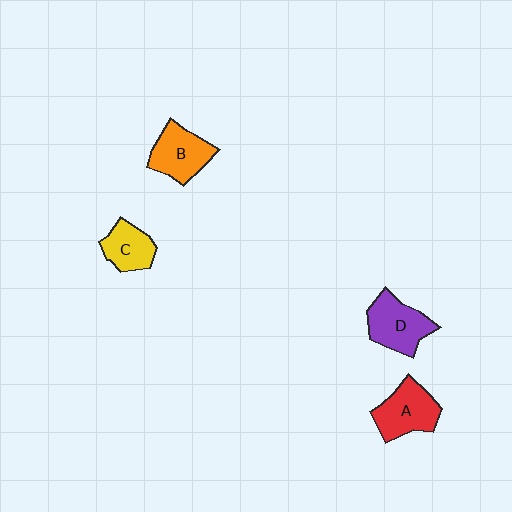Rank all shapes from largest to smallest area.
From largest to smallest: D (purple), A (red), B (orange), C (yellow).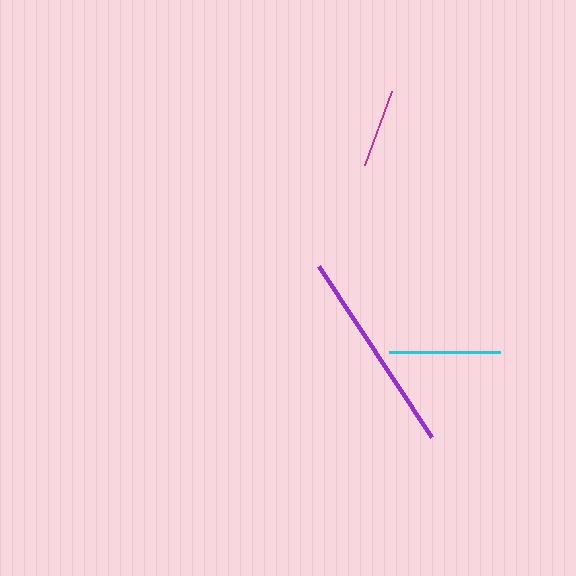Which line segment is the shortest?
The magenta line is the shortest at approximately 78 pixels.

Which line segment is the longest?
The purple line is the longest at approximately 205 pixels.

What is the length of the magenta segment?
The magenta segment is approximately 78 pixels long.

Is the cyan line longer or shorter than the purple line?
The purple line is longer than the cyan line.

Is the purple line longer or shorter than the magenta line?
The purple line is longer than the magenta line.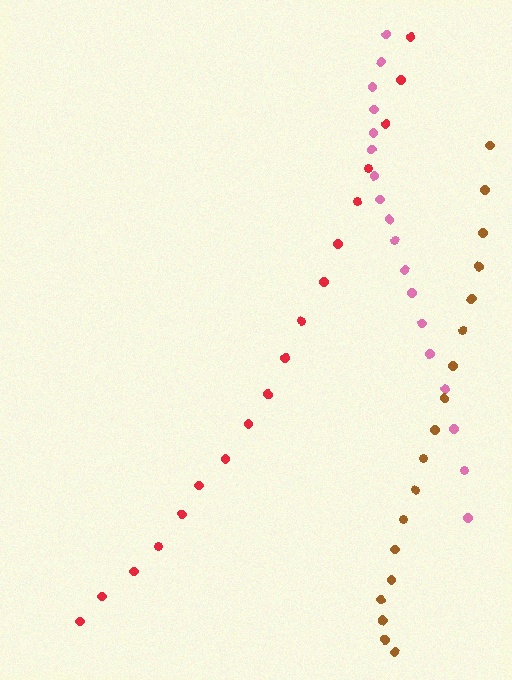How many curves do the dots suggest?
There are 3 distinct paths.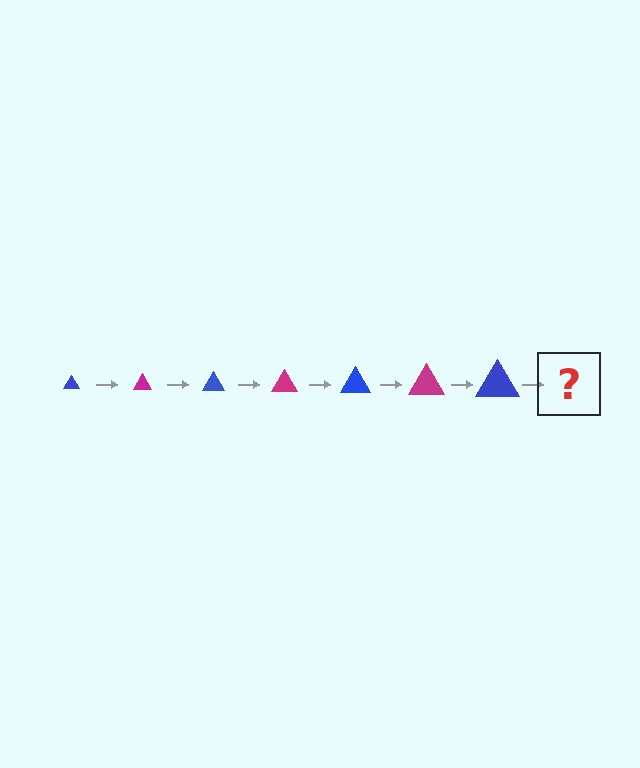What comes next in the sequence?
The next element should be a magenta triangle, larger than the previous one.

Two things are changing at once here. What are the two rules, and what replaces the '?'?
The two rules are that the triangle grows larger each step and the color cycles through blue and magenta. The '?' should be a magenta triangle, larger than the previous one.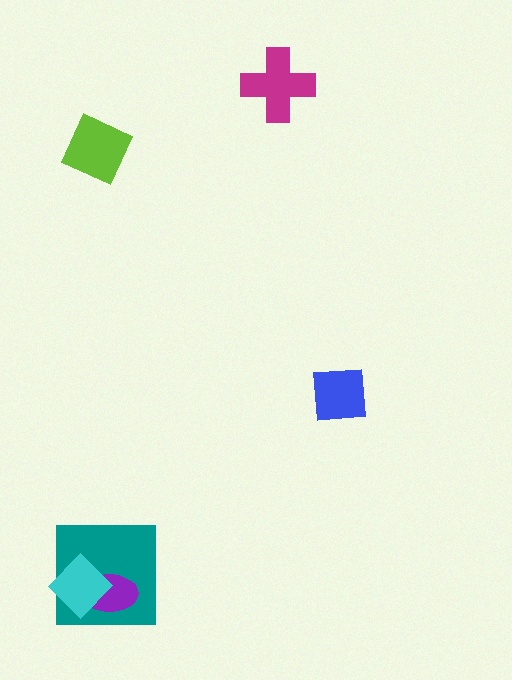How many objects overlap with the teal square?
2 objects overlap with the teal square.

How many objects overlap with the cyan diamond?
2 objects overlap with the cyan diamond.